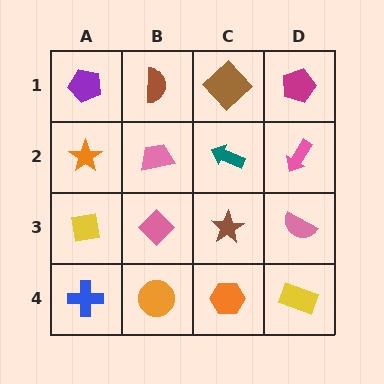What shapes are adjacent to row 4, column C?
A brown star (row 3, column C), an orange circle (row 4, column B), a yellow rectangle (row 4, column D).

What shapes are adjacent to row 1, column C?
A teal arrow (row 2, column C), a brown semicircle (row 1, column B), a magenta pentagon (row 1, column D).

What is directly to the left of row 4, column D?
An orange hexagon.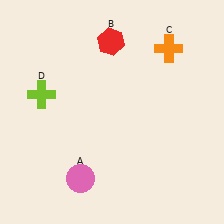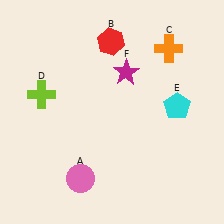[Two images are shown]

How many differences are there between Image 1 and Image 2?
There are 2 differences between the two images.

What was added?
A cyan pentagon (E), a magenta star (F) were added in Image 2.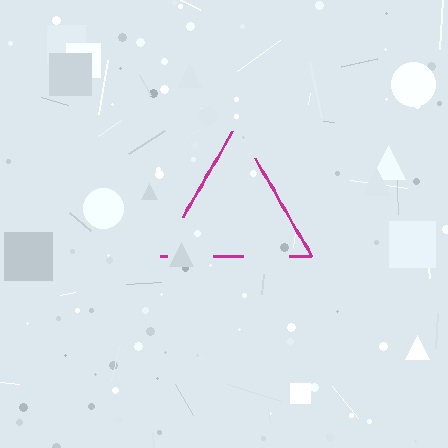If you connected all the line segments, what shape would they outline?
They would outline a triangle.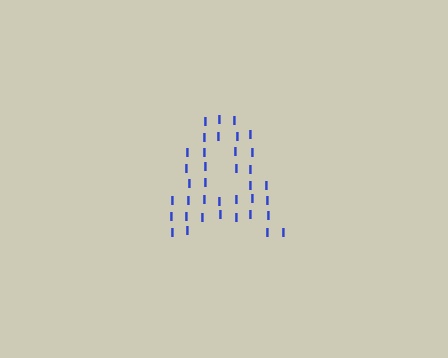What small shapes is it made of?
It is made of small letter I's.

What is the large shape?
The large shape is the letter A.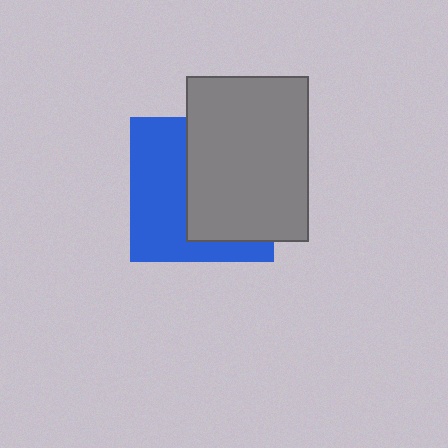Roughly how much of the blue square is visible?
About half of it is visible (roughly 47%).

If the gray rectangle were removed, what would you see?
You would see the complete blue square.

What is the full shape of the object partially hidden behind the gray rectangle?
The partially hidden object is a blue square.